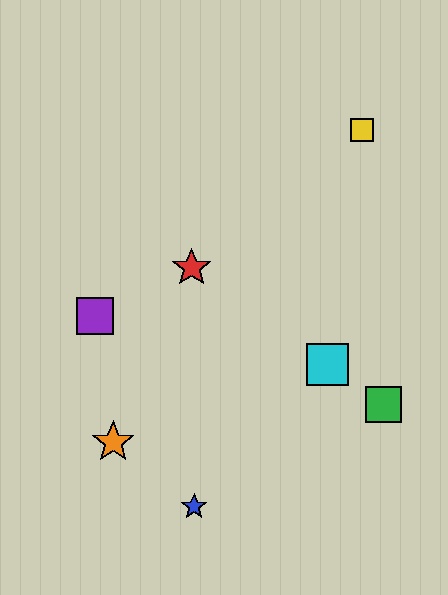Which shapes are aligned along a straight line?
The red star, the green square, the cyan square are aligned along a straight line.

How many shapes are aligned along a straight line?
3 shapes (the red star, the green square, the cyan square) are aligned along a straight line.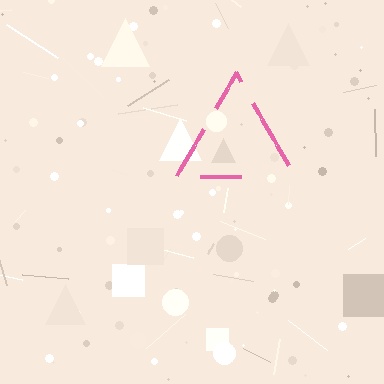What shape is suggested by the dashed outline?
The dashed outline suggests a triangle.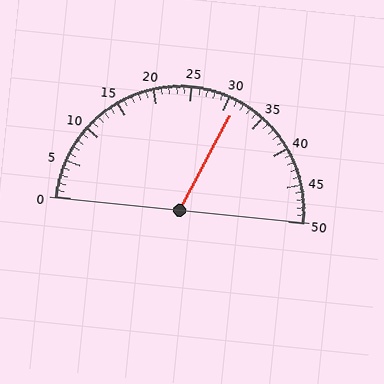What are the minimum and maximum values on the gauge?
The gauge ranges from 0 to 50.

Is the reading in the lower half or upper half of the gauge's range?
The reading is in the upper half of the range (0 to 50).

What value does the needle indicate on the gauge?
The needle indicates approximately 31.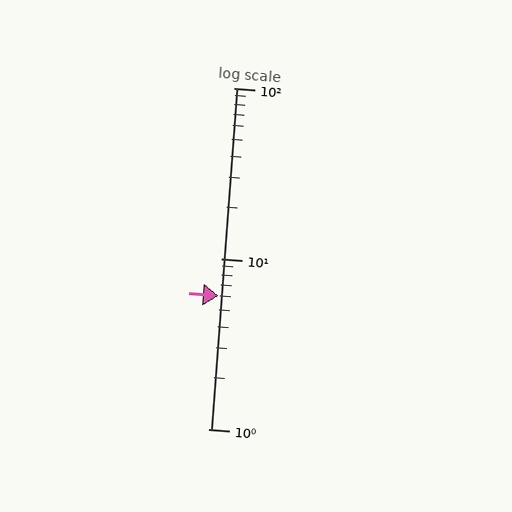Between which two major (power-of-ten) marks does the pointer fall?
The pointer is between 1 and 10.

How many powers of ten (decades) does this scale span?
The scale spans 2 decades, from 1 to 100.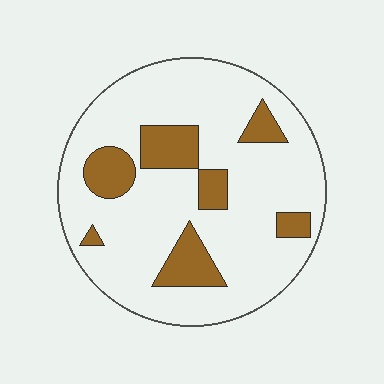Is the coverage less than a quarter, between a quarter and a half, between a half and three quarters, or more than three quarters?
Less than a quarter.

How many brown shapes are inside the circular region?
7.